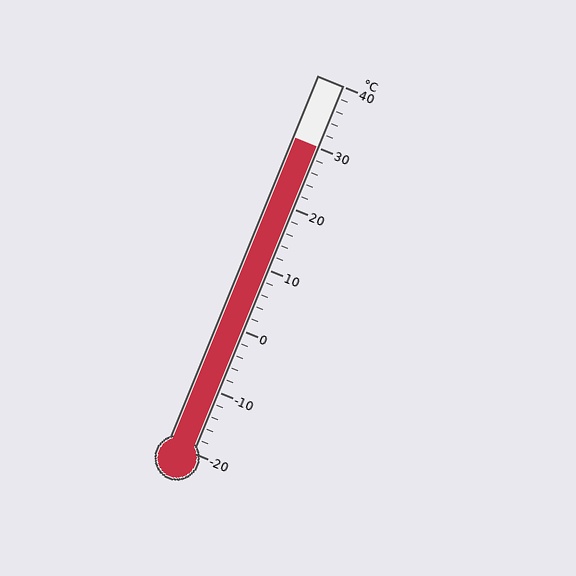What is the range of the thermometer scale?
The thermometer scale ranges from -20°C to 40°C.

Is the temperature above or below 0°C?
The temperature is above 0°C.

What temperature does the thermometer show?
The thermometer shows approximately 30°C.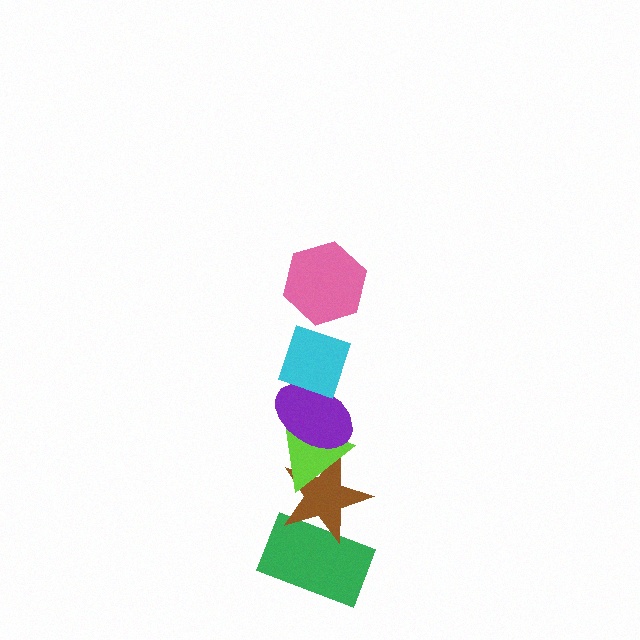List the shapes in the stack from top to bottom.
From top to bottom: the pink hexagon, the cyan diamond, the purple ellipse, the lime triangle, the brown star, the green rectangle.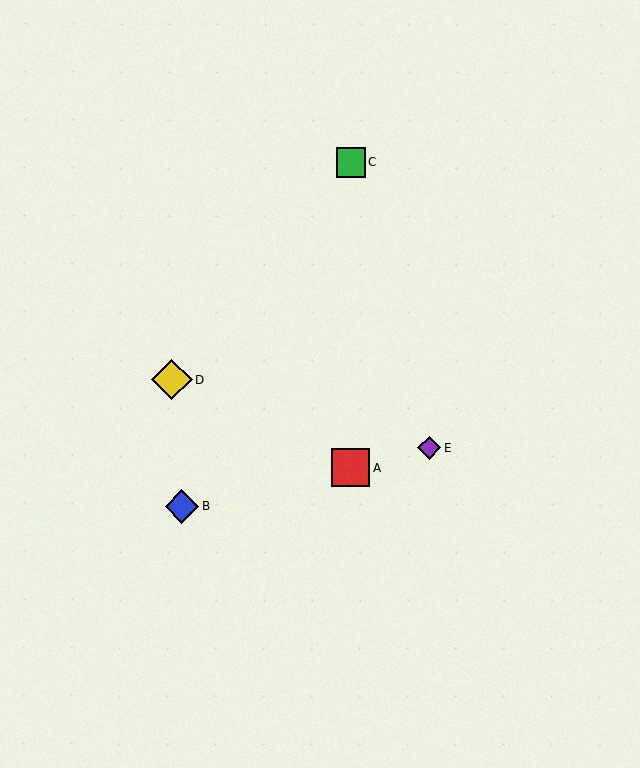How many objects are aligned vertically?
2 objects (A, C) are aligned vertically.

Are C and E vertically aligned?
No, C is at x≈351 and E is at x≈429.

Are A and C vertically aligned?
Yes, both are at x≈351.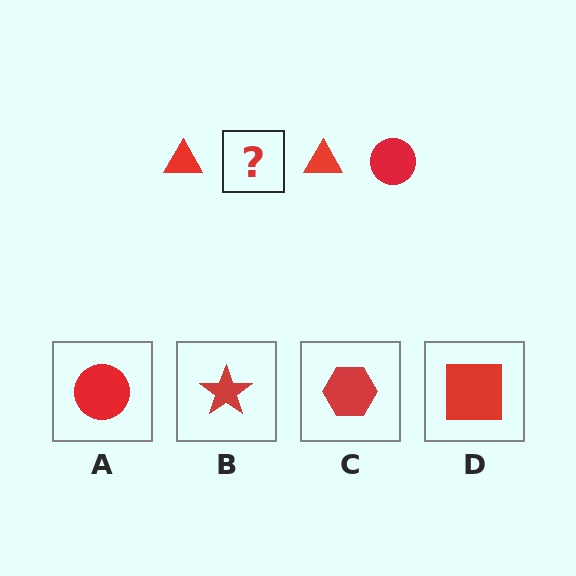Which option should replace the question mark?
Option A.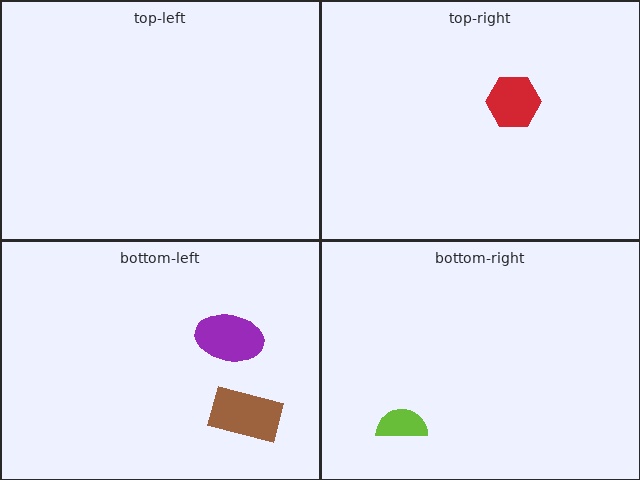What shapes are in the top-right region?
The red hexagon.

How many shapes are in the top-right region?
1.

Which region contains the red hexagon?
The top-right region.